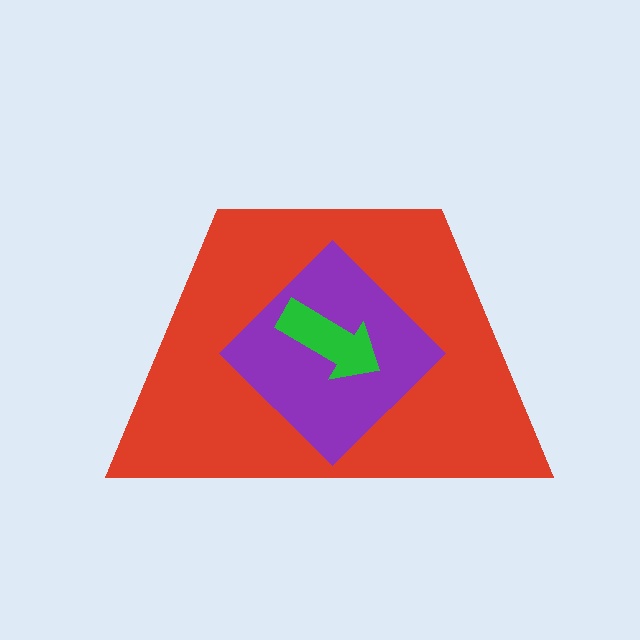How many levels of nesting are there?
3.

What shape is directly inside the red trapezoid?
The purple diamond.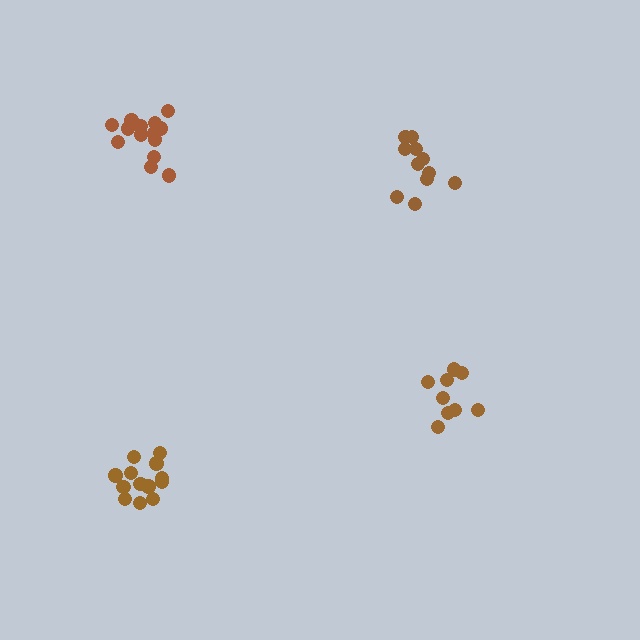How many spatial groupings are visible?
There are 4 spatial groupings.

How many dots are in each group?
Group 1: 13 dots, Group 2: 11 dots, Group 3: 9 dots, Group 4: 14 dots (47 total).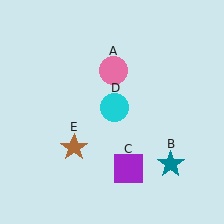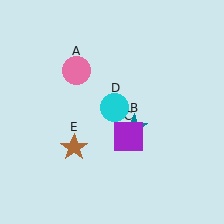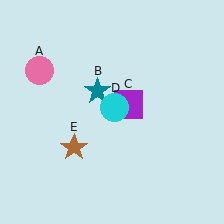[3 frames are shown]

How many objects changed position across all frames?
3 objects changed position: pink circle (object A), teal star (object B), purple square (object C).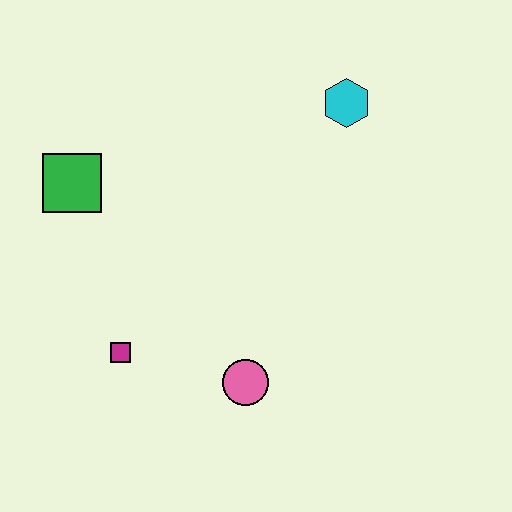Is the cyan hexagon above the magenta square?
Yes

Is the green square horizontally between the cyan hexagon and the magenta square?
No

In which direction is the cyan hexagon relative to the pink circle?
The cyan hexagon is above the pink circle.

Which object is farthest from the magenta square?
The cyan hexagon is farthest from the magenta square.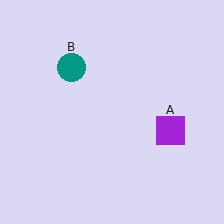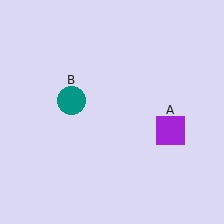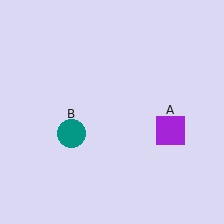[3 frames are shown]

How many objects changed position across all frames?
1 object changed position: teal circle (object B).